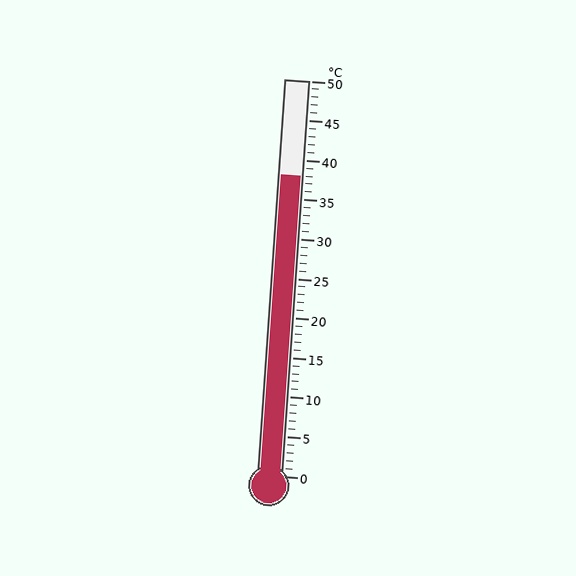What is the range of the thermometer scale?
The thermometer scale ranges from 0°C to 50°C.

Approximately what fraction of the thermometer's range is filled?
The thermometer is filled to approximately 75% of its range.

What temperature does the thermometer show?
The thermometer shows approximately 38°C.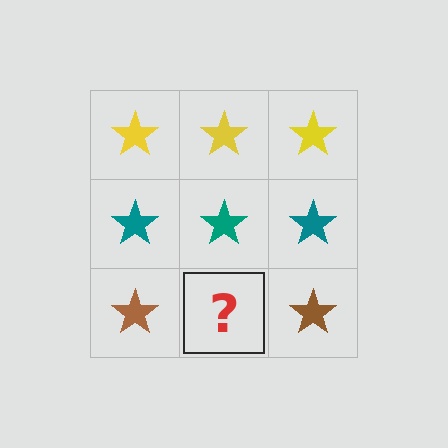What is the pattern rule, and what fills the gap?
The rule is that each row has a consistent color. The gap should be filled with a brown star.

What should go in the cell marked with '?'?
The missing cell should contain a brown star.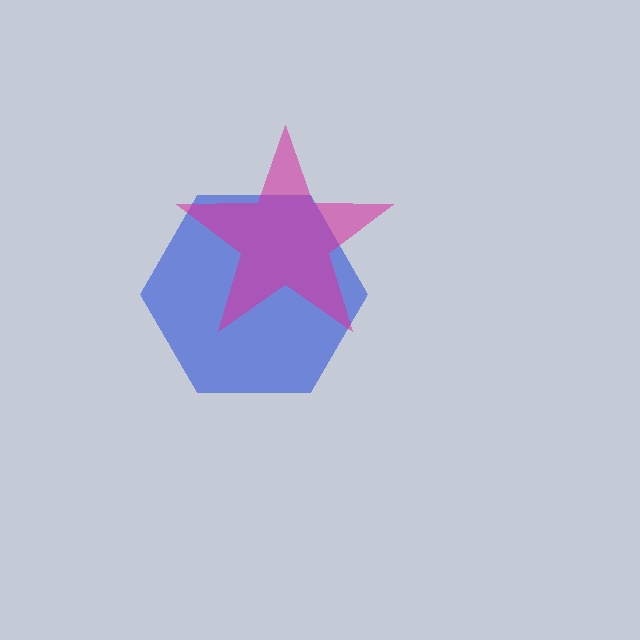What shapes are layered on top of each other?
The layered shapes are: a blue hexagon, a magenta star.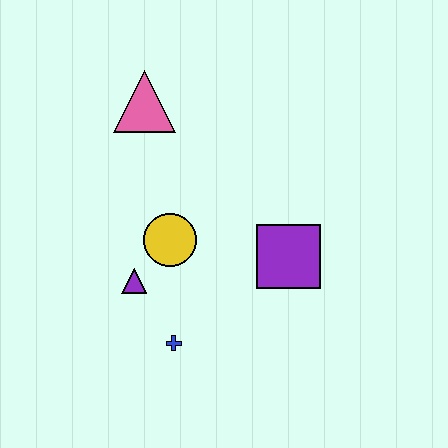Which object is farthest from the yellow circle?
The pink triangle is farthest from the yellow circle.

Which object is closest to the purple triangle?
The yellow circle is closest to the purple triangle.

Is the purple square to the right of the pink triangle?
Yes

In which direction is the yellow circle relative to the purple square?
The yellow circle is to the left of the purple square.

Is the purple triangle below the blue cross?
No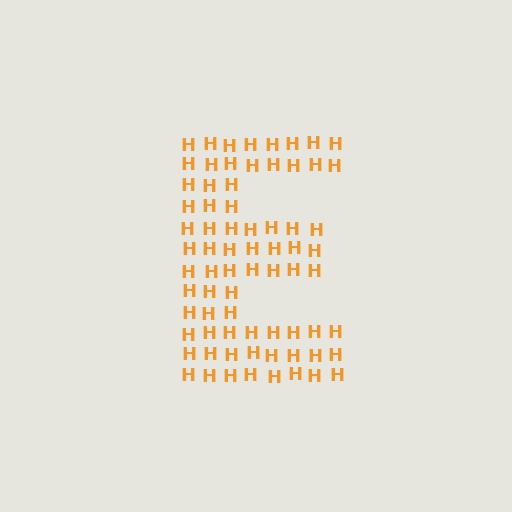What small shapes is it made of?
It is made of small letter H's.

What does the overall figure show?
The overall figure shows the letter E.